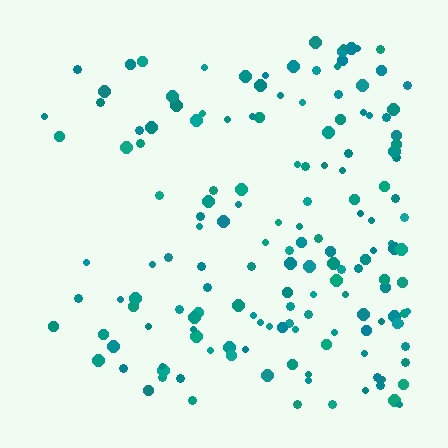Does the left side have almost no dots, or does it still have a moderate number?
Still a moderate number, just noticeably fewer than the right.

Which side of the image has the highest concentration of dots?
The right.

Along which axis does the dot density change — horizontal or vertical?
Horizontal.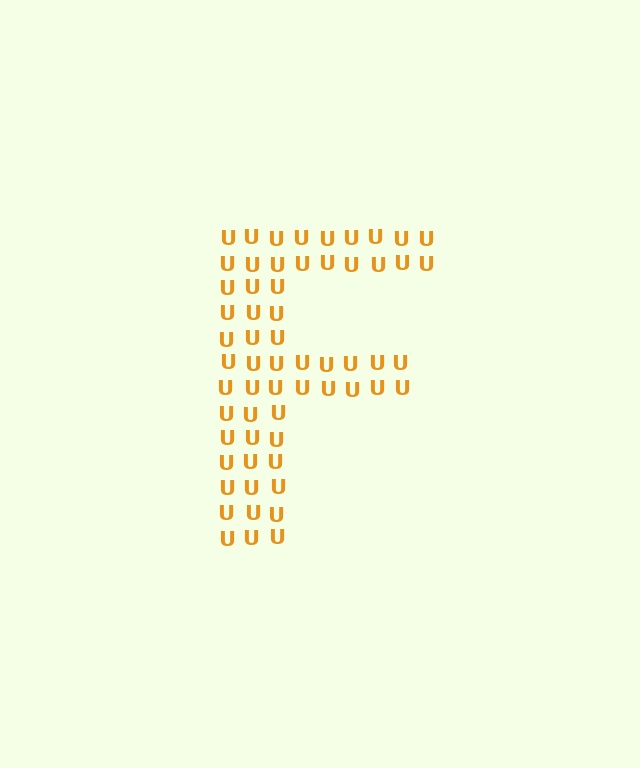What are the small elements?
The small elements are letter U's.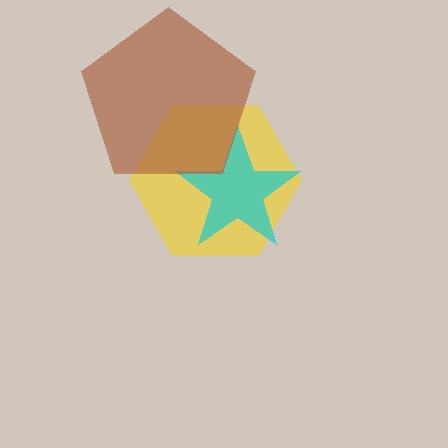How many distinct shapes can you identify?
There are 3 distinct shapes: a yellow hexagon, a cyan star, a brown pentagon.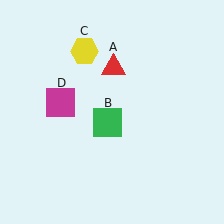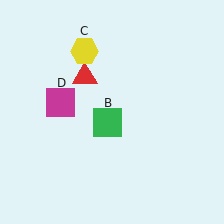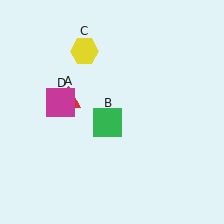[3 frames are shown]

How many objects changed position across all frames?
1 object changed position: red triangle (object A).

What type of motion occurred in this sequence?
The red triangle (object A) rotated counterclockwise around the center of the scene.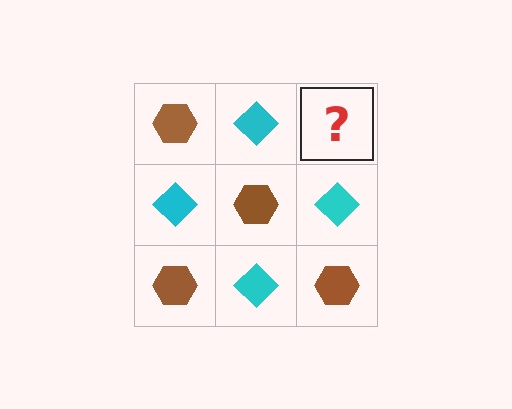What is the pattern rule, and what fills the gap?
The rule is that it alternates brown hexagon and cyan diamond in a checkerboard pattern. The gap should be filled with a brown hexagon.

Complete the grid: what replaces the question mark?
The question mark should be replaced with a brown hexagon.